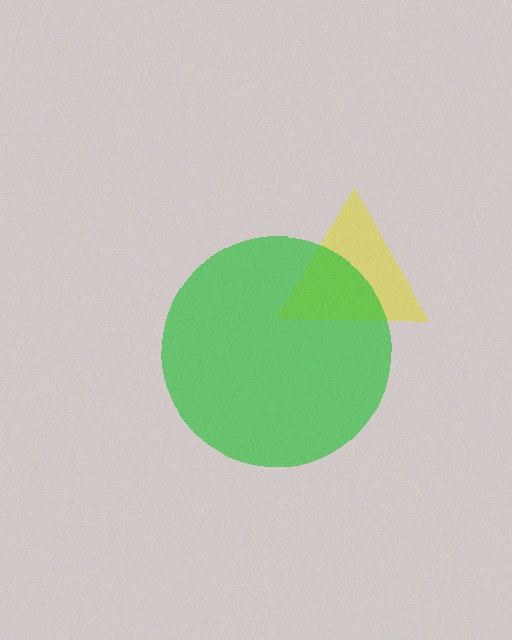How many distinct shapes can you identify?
There are 2 distinct shapes: a yellow triangle, a green circle.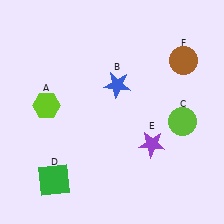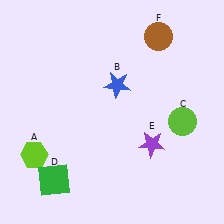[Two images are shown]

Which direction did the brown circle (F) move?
The brown circle (F) moved left.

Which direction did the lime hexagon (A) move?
The lime hexagon (A) moved down.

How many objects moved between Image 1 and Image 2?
2 objects moved between the two images.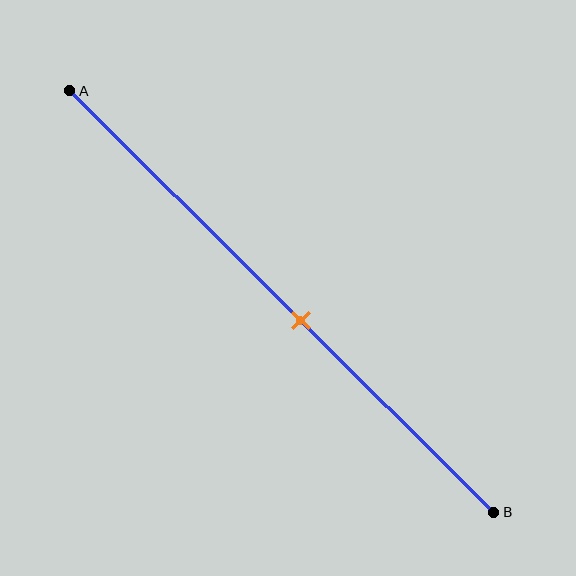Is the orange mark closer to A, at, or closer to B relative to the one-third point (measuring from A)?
The orange mark is closer to point B than the one-third point of segment AB.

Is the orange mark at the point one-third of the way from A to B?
No, the mark is at about 55% from A, not at the 33% one-third point.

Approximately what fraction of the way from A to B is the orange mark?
The orange mark is approximately 55% of the way from A to B.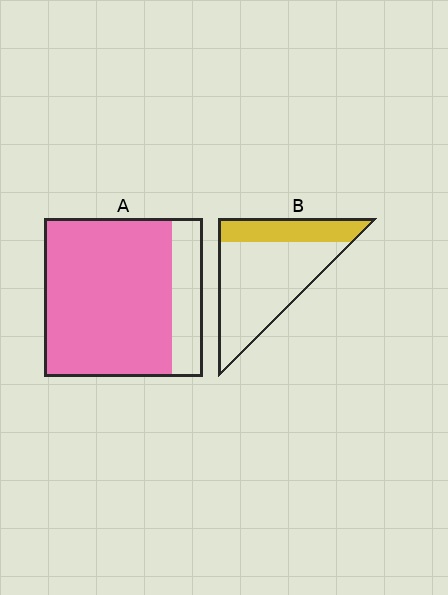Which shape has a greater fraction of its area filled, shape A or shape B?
Shape A.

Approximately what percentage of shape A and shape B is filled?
A is approximately 80% and B is approximately 30%.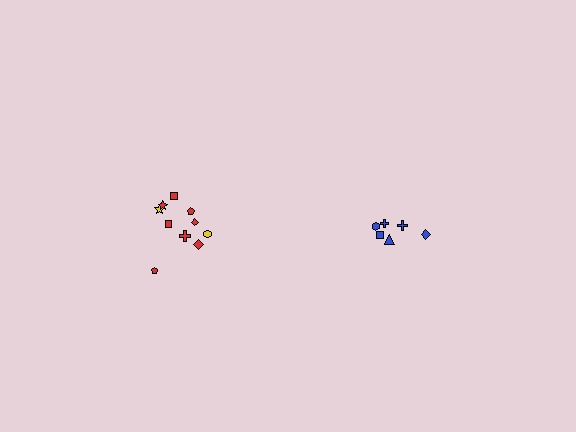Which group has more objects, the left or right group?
The left group.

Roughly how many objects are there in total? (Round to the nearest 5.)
Roughly 15 objects in total.